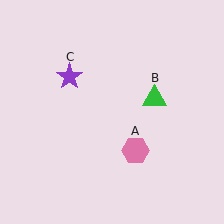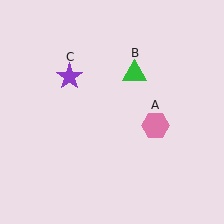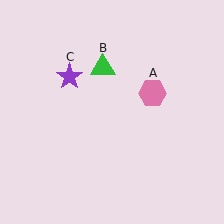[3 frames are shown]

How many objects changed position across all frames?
2 objects changed position: pink hexagon (object A), green triangle (object B).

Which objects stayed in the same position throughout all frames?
Purple star (object C) remained stationary.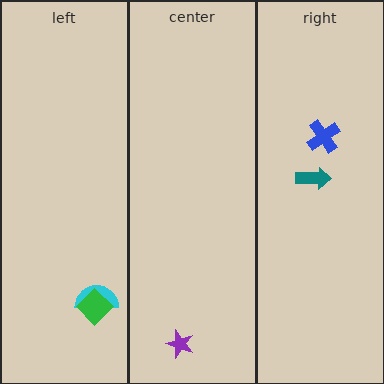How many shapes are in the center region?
1.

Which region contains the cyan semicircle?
The left region.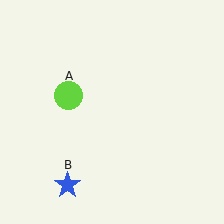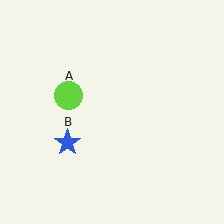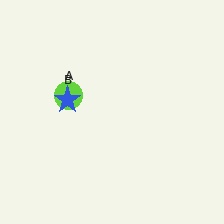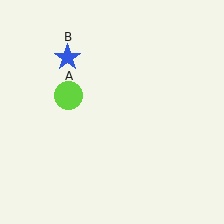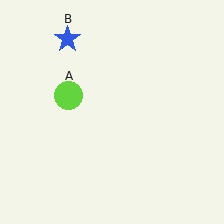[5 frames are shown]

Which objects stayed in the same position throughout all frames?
Lime circle (object A) remained stationary.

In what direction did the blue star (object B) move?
The blue star (object B) moved up.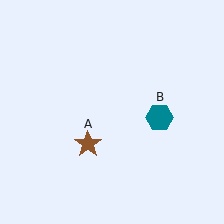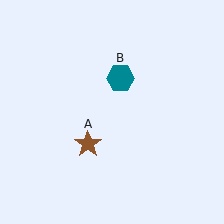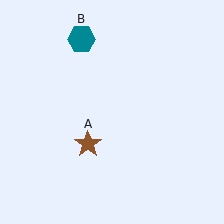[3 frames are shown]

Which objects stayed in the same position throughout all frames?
Brown star (object A) remained stationary.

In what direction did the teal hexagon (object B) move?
The teal hexagon (object B) moved up and to the left.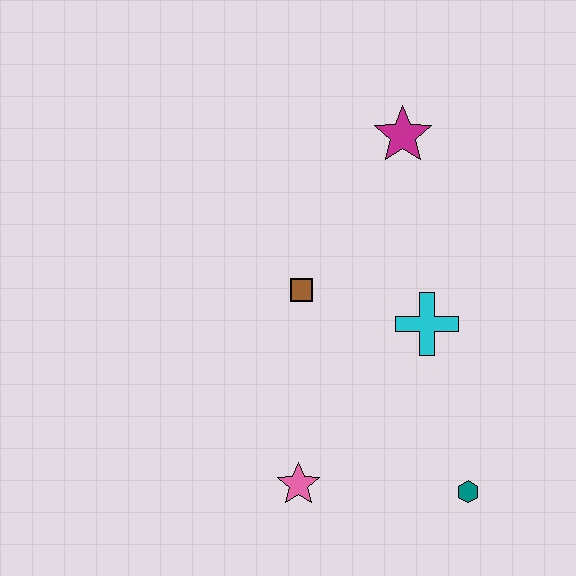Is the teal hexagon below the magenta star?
Yes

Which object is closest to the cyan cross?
The brown square is closest to the cyan cross.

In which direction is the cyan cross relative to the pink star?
The cyan cross is above the pink star.